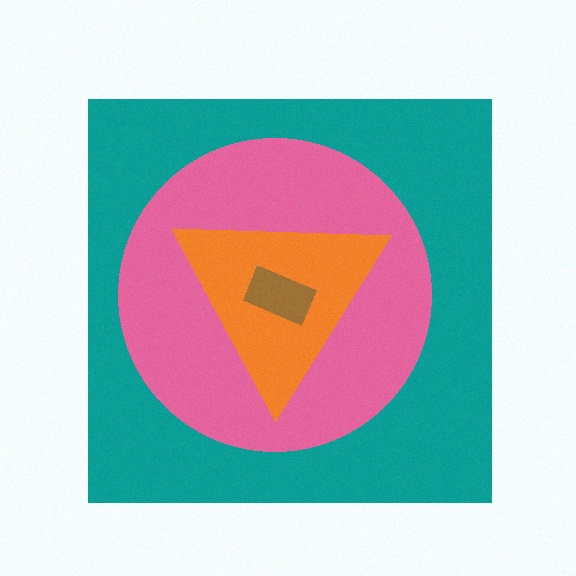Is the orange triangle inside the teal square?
Yes.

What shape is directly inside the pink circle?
The orange triangle.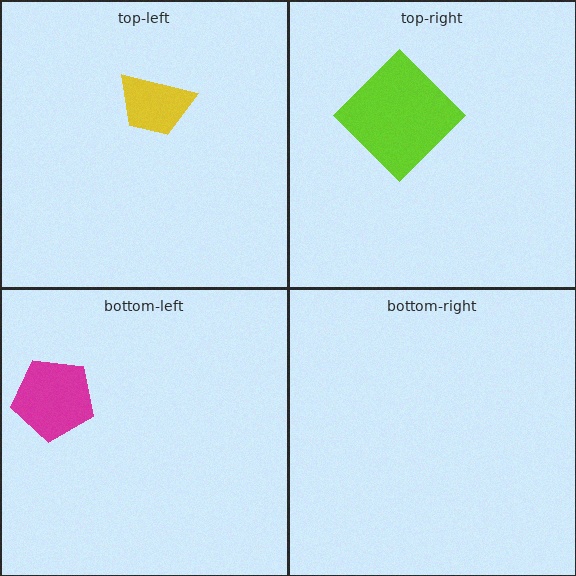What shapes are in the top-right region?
The lime diamond.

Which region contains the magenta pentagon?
The bottom-left region.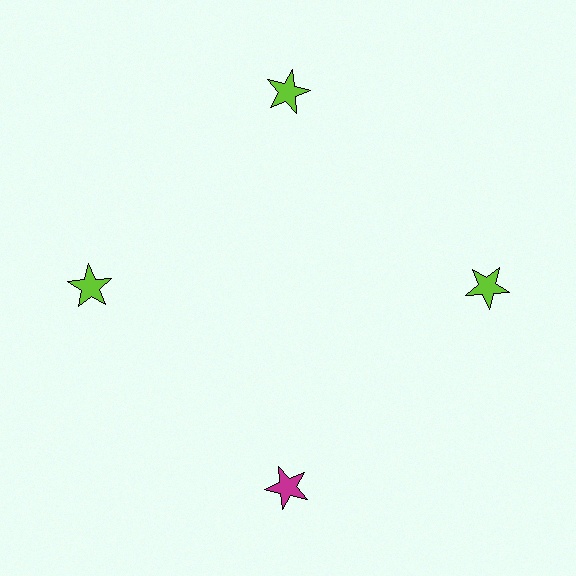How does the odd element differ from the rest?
It has a different color: magenta instead of lime.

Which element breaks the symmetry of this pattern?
The magenta star at roughly the 6 o'clock position breaks the symmetry. All other shapes are lime stars.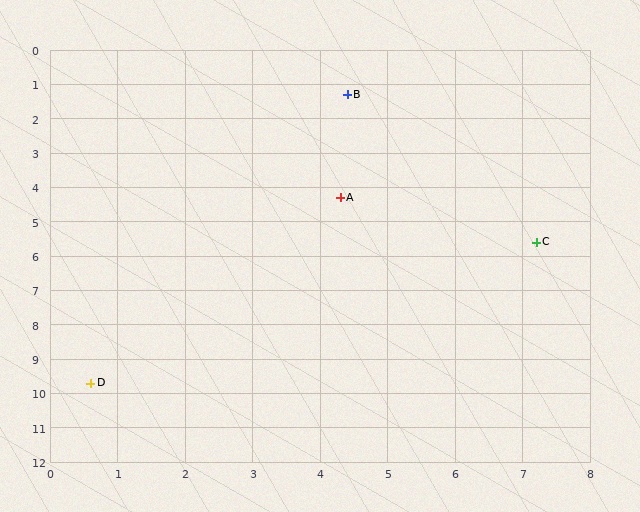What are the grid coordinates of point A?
Point A is at approximately (4.3, 4.3).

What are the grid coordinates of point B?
Point B is at approximately (4.4, 1.3).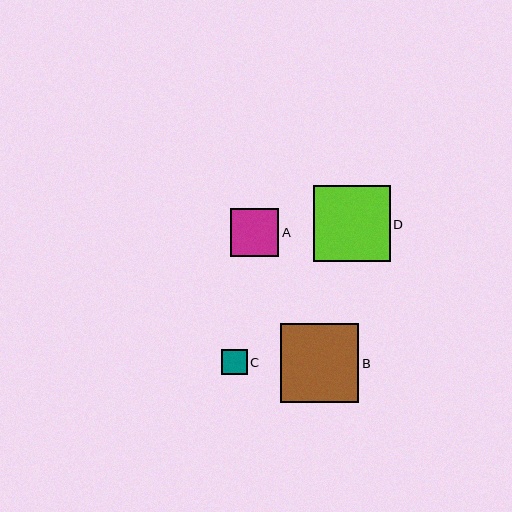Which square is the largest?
Square B is the largest with a size of approximately 78 pixels.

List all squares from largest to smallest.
From largest to smallest: B, D, A, C.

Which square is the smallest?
Square C is the smallest with a size of approximately 25 pixels.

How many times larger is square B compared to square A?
Square B is approximately 1.6 times the size of square A.